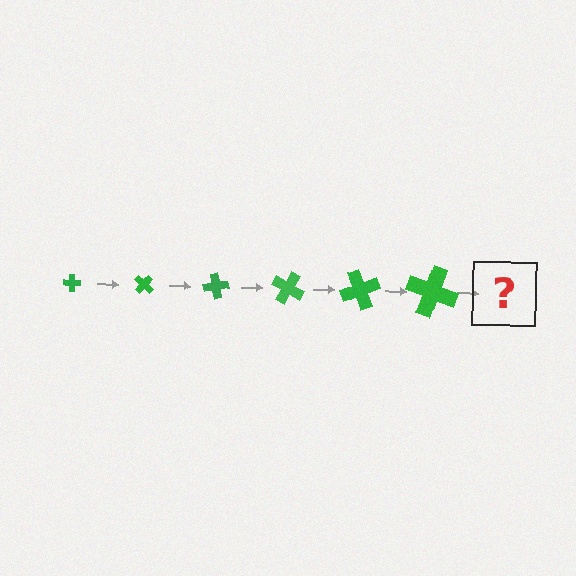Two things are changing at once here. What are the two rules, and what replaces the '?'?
The two rules are that the cross grows larger each step and it rotates 40 degrees each step. The '?' should be a cross, larger than the previous one and rotated 240 degrees from the start.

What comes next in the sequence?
The next element should be a cross, larger than the previous one and rotated 240 degrees from the start.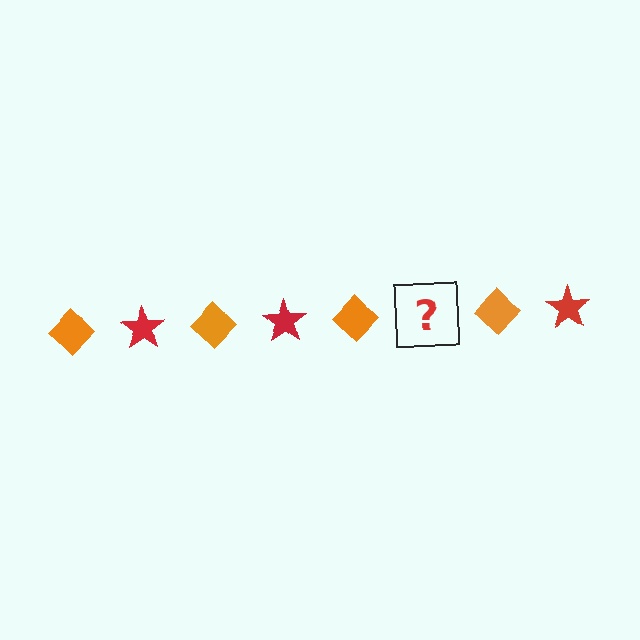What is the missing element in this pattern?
The missing element is a red star.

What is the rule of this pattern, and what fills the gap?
The rule is that the pattern alternates between orange diamond and red star. The gap should be filled with a red star.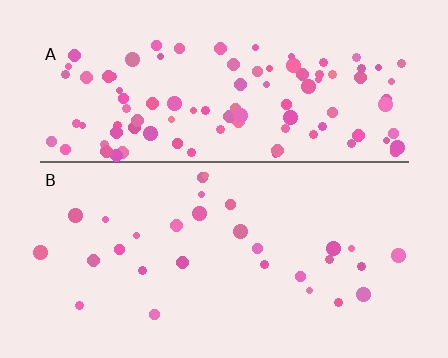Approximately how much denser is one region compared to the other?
Approximately 3.5× — region A over region B.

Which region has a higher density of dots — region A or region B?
A (the top).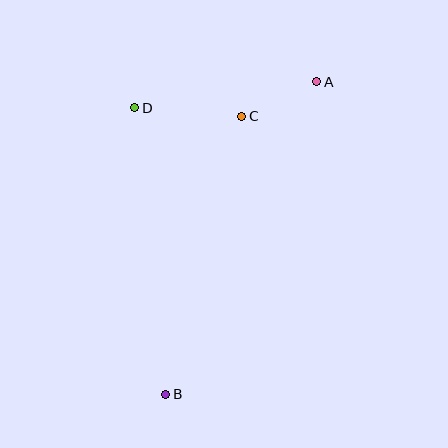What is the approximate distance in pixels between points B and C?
The distance between B and C is approximately 288 pixels.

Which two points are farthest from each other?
Points A and B are farthest from each other.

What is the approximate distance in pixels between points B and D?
The distance between B and D is approximately 288 pixels.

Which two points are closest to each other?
Points A and C are closest to each other.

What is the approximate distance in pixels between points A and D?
The distance between A and D is approximately 184 pixels.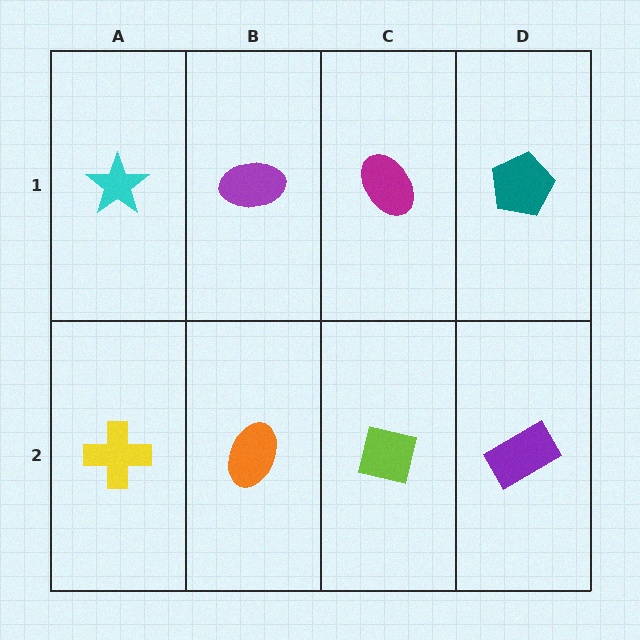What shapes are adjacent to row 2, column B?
A purple ellipse (row 1, column B), a yellow cross (row 2, column A), a lime square (row 2, column C).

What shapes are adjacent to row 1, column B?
An orange ellipse (row 2, column B), a cyan star (row 1, column A), a magenta ellipse (row 1, column C).